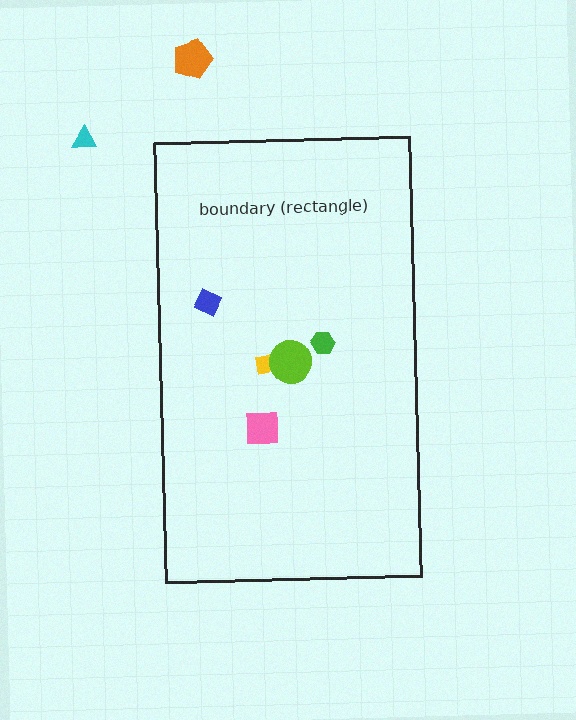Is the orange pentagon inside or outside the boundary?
Outside.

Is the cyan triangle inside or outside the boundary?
Outside.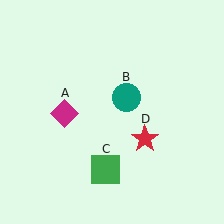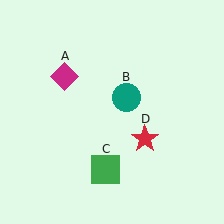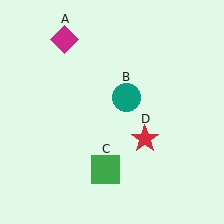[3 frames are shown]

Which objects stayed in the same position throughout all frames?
Teal circle (object B) and green square (object C) and red star (object D) remained stationary.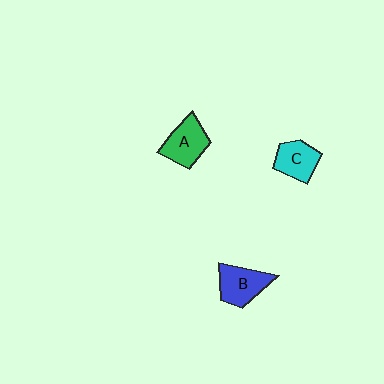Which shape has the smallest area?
Shape C (cyan).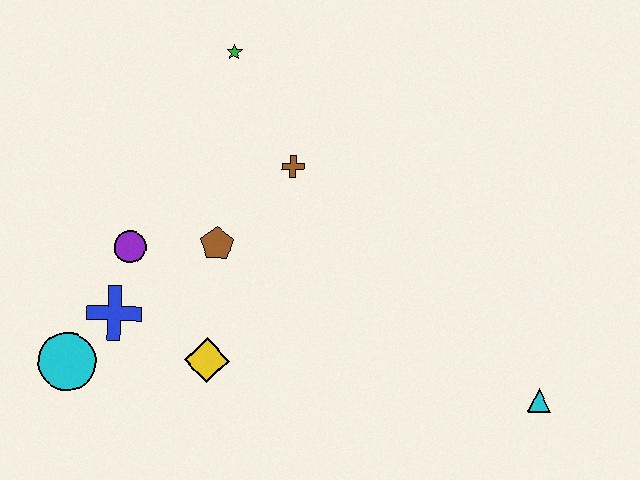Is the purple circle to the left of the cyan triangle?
Yes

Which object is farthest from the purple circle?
The cyan triangle is farthest from the purple circle.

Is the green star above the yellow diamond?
Yes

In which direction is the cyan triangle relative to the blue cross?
The cyan triangle is to the right of the blue cross.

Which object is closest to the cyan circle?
The blue cross is closest to the cyan circle.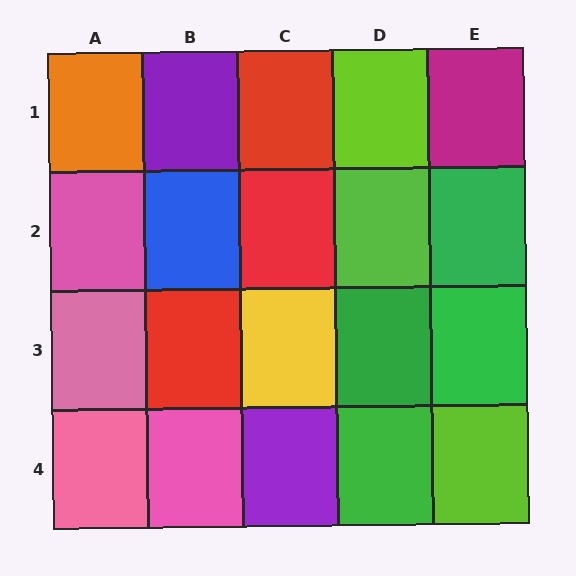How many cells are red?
3 cells are red.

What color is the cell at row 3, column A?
Pink.